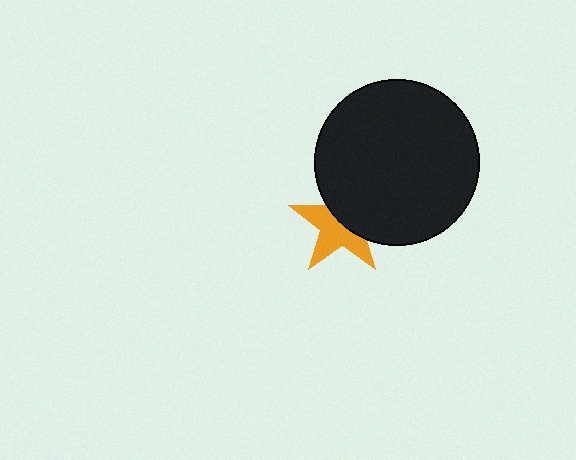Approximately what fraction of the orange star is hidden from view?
Roughly 45% of the orange star is hidden behind the black circle.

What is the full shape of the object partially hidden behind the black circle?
The partially hidden object is an orange star.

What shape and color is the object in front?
The object in front is a black circle.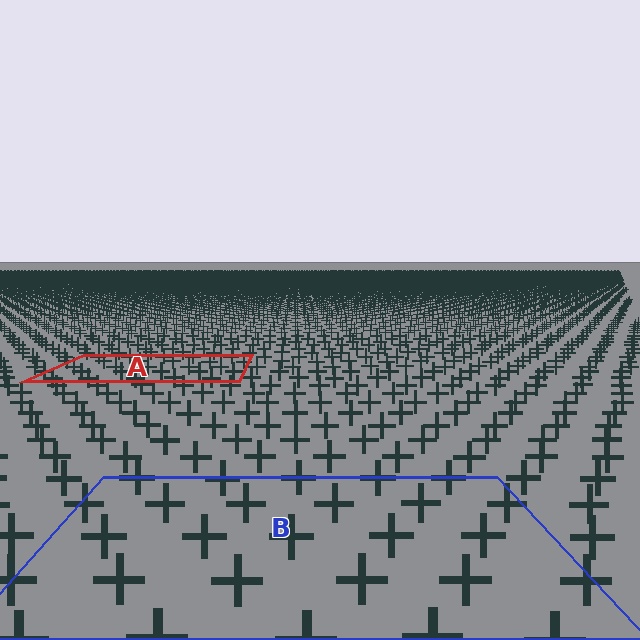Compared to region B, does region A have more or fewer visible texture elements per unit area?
Region A has more texture elements per unit area — they are packed more densely because it is farther away.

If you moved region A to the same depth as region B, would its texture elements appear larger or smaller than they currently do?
They would appear larger. At a closer depth, the same texture elements are projected at a bigger on-screen size.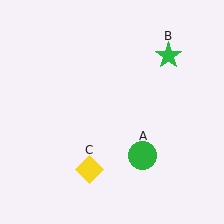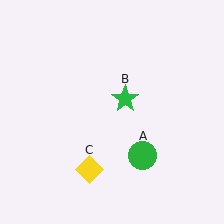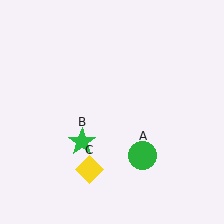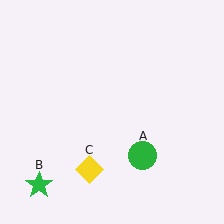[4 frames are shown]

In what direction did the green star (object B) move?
The green star (object B) moved down and to the left.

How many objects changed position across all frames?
1 object changed position: green star (object B).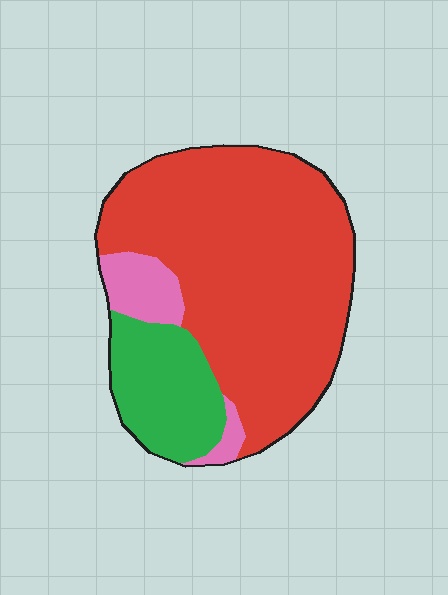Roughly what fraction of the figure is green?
Green takes up about one fifth (1/5) of the figure.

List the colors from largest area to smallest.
From largest to smallest: red, green, pink.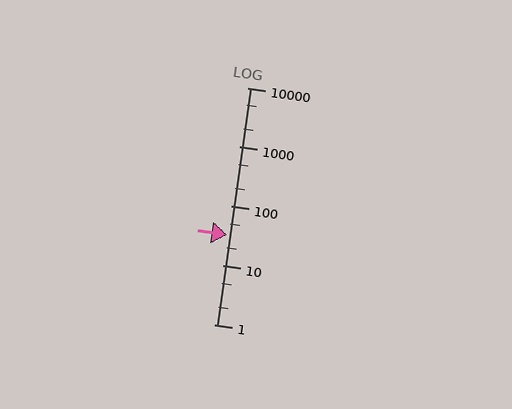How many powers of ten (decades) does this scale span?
The scale spans 4 decades, from 1 to 10000.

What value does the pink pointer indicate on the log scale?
The pointer indicates approximately 33.